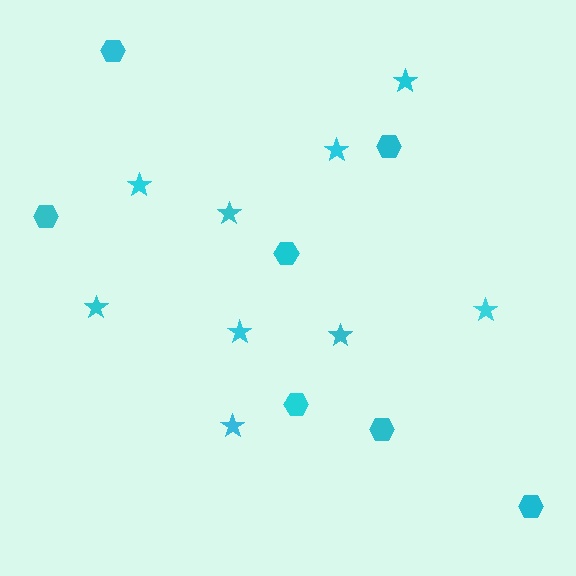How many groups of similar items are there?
There are 2 groups: one group of stars (9) and one group of hexagons (7).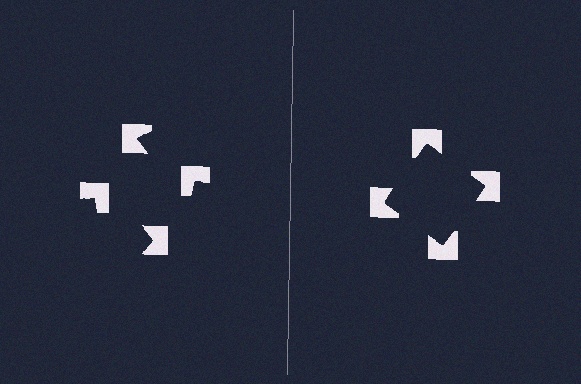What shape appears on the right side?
An illusory square.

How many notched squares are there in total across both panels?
8 — 4 on each side.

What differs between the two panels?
The notched squares are positioned identically on both sides; only the wedge orientations differ. On the right they align to a square; on the left they are misaligned.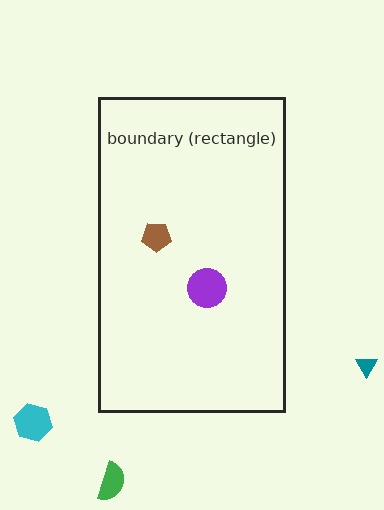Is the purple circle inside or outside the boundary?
Inside.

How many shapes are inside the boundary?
2 inside, 3 outside.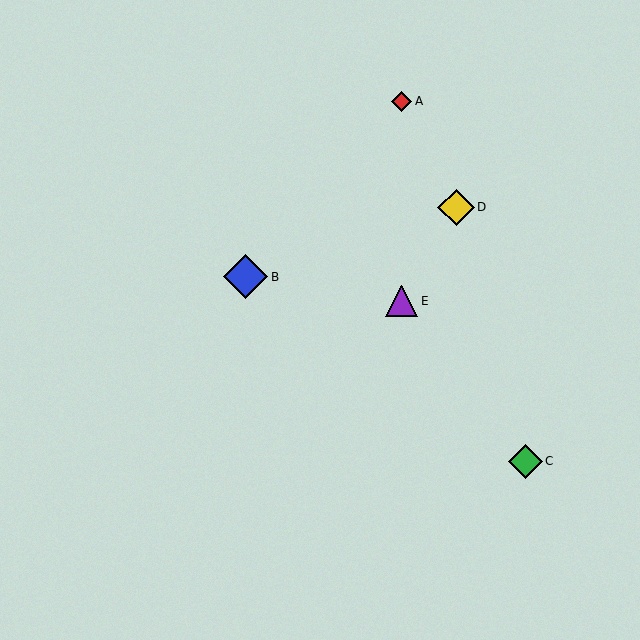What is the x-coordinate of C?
Object C is at x≈525.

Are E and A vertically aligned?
Yes, both are at x≈402.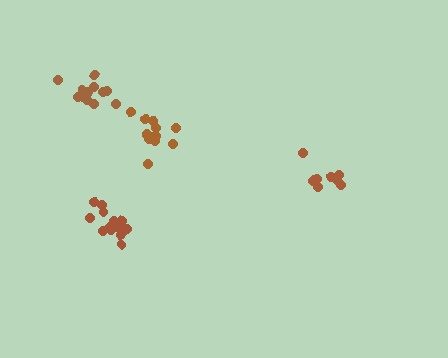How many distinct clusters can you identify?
There are 4 distinct clusters.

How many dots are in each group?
Group 1: 14 dots, Group 2: 14 dots, Group 3: 9 dots, Group 4: 14 dots (51 total).